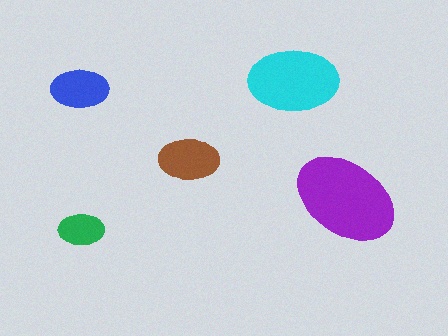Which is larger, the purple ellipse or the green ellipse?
The purple one.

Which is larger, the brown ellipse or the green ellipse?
The brown one.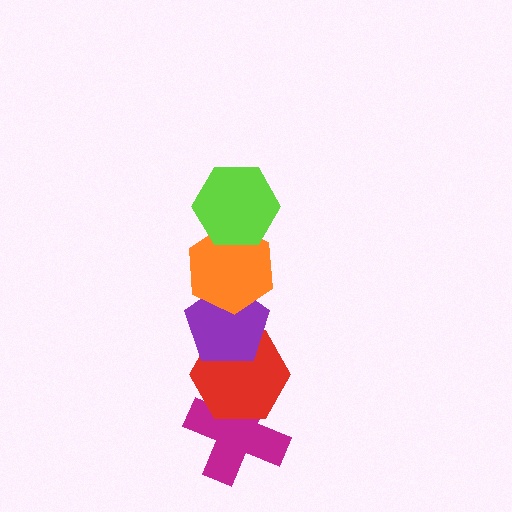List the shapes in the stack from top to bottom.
From top to bottom: the lime hexagon, the orange hexagon, the purple pentagon, the red hexagon, the magenta cross.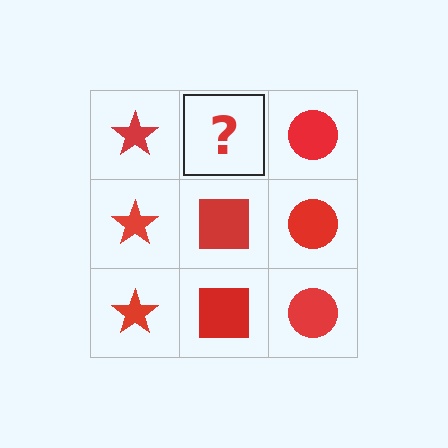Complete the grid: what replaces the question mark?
The question mark should be replaced with a red square.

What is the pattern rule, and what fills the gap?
The rule is that each column has a consistent shape. The gap should be filled with a red square.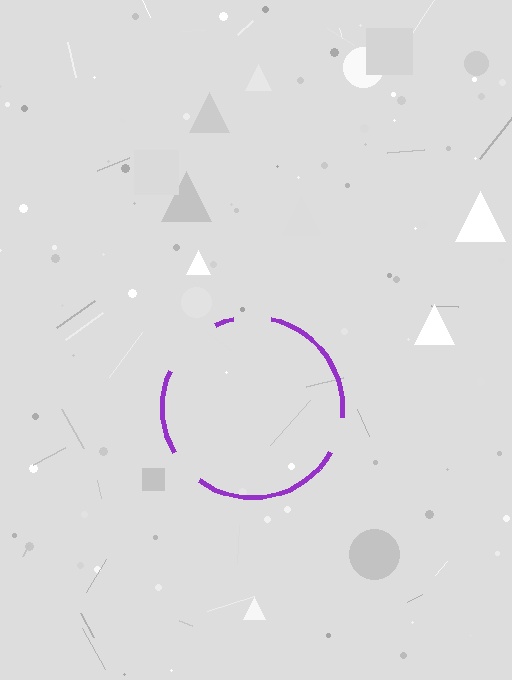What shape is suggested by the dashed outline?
The dashed outline suggests a circle.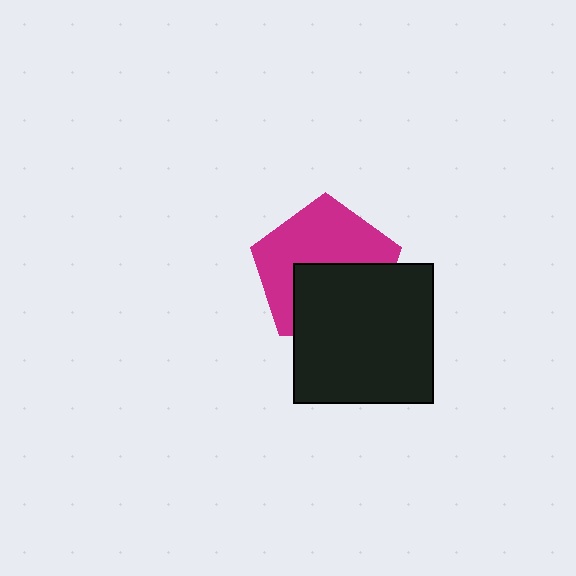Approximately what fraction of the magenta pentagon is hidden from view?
Roughly 44% of the magenta pentagon is hidden behind the black square.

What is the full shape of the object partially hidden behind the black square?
The partially hidden object is a magenta pentagon.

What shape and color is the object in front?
The object in front is a black square.